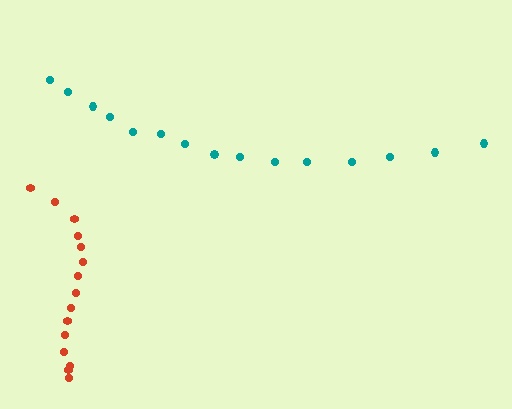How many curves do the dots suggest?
There are 2 distinct paths.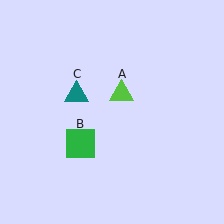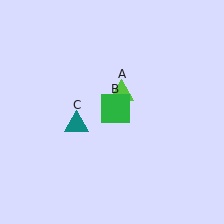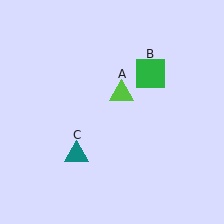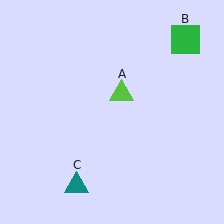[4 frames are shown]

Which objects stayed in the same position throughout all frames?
Lime triangle (object A) remained stationary.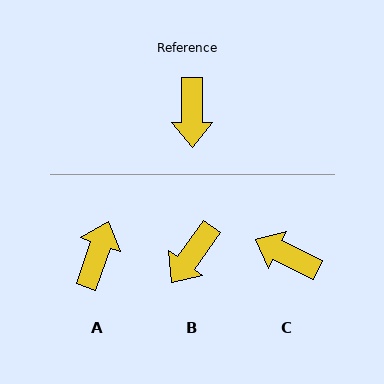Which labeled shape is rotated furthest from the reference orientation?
A, about 161 degrees away.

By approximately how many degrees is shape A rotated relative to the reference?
Approximately 161 degrees counter-clockwise.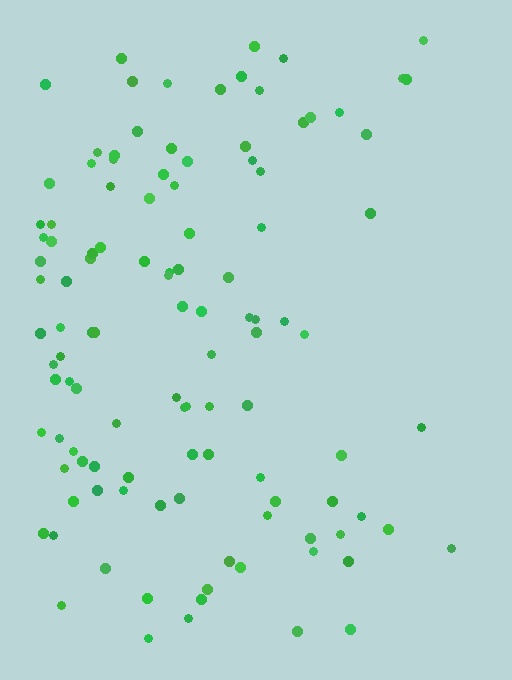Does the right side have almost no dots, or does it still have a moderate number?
Still a moderate number, just noticeably fewer than the left.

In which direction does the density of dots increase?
From right to left, with the left side densest.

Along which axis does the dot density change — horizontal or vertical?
Horizontal.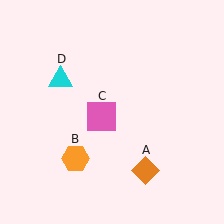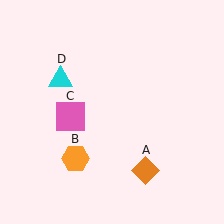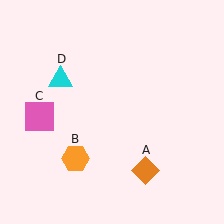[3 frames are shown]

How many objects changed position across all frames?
1 object changed position: pink square (object C).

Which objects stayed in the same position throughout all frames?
Orange diamond (object A) and orange hexagon (object B) and cyan triangle (object D) remained stationary.